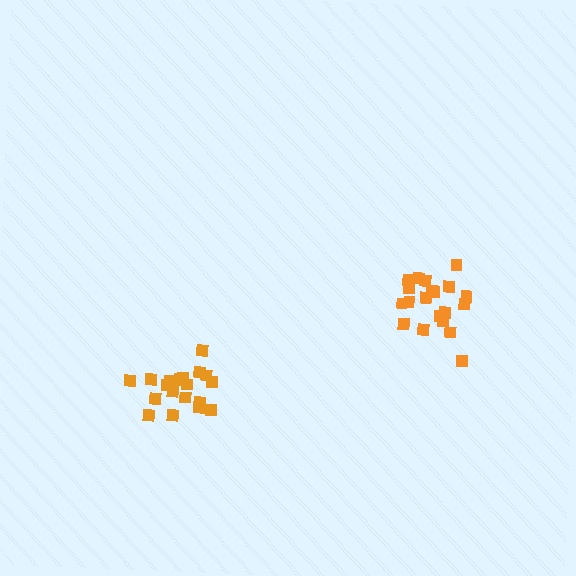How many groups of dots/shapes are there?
There are 2 groups.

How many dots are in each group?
Group 1: 20 dots, Group 2: 20 dots (40 total).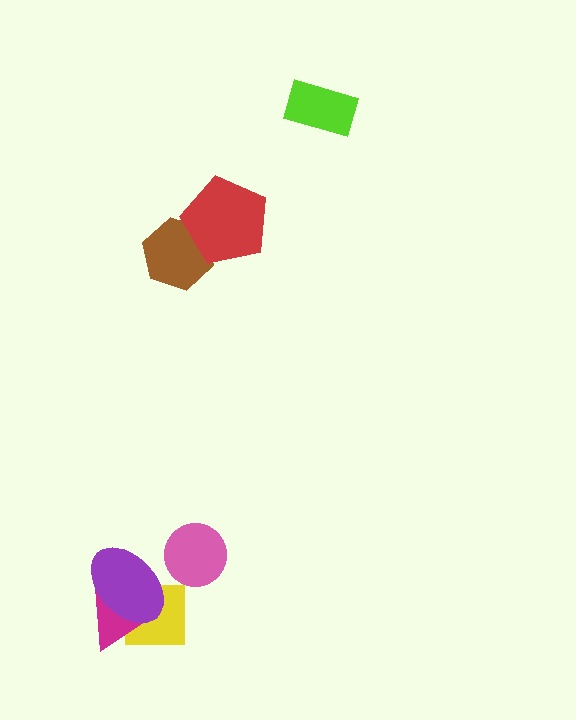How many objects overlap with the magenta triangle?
2 objects overlap with the magenta triangle.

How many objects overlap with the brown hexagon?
1 object overlaps with the brown hexagon.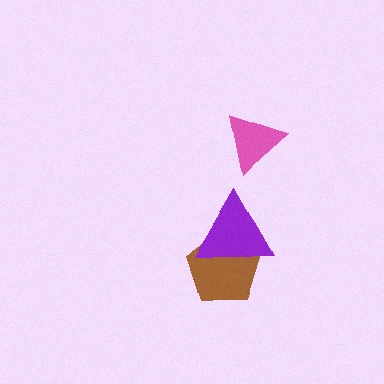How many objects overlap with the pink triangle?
0 objects overlap with the pink triangle.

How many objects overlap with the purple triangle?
1 object overlaps with the purple triangle.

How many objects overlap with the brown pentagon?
1 object overlaps with the brown pentagon.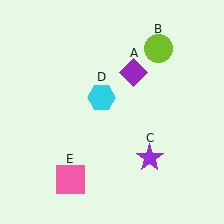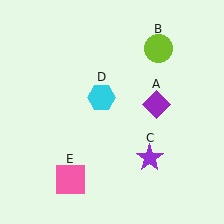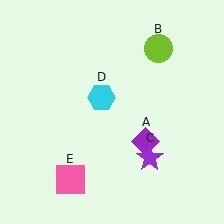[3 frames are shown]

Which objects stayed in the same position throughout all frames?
Lime circle (object B) and purple star (object C) and cyan hexagon (object D) and pink square (object E) remained stationary.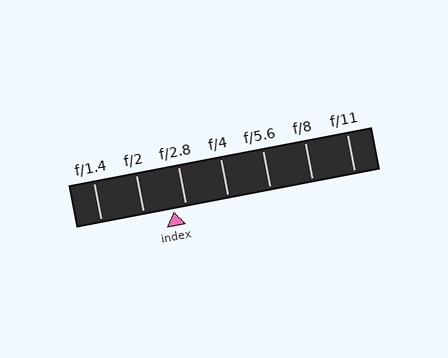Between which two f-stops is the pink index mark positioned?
The index mark is between f/2 and f/2.8.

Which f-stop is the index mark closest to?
The index mark is closest to f/2.8.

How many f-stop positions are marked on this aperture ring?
There are 7 f-stop positions marked.